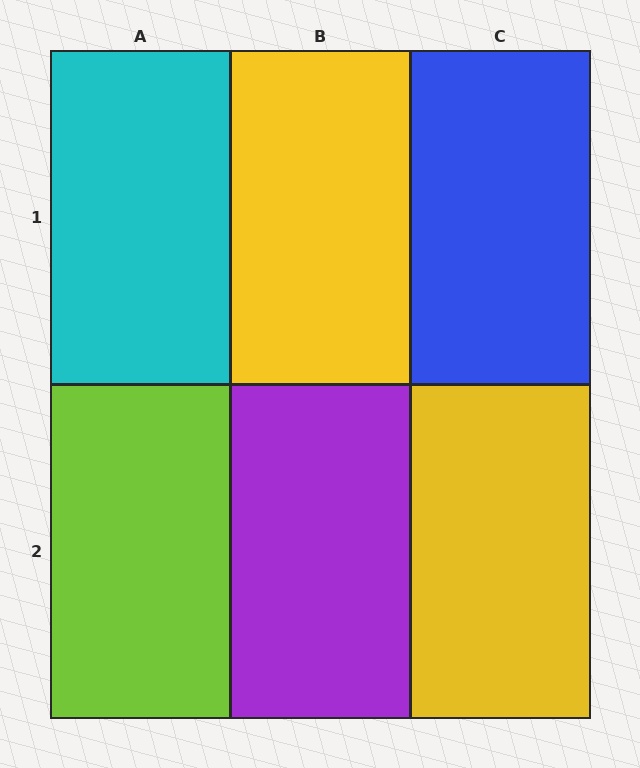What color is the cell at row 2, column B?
Purple.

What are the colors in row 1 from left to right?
Cyan, yellow, blue.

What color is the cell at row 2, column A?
Lime.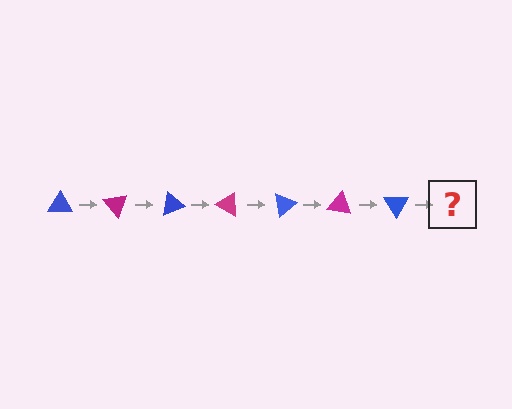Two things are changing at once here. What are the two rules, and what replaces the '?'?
The two rules are that it rotates 50 degrees each step and the color cycles through blue and magenta. The '?' should be a magenta triangle, rotated 350 degrees from the start.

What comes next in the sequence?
The next element should be a magenta triangle, rotated 350 degrees from the start.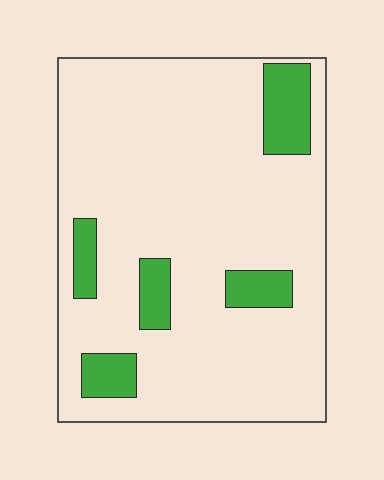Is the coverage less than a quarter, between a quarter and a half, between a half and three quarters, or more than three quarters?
Less than a quarter.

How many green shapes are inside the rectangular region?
5.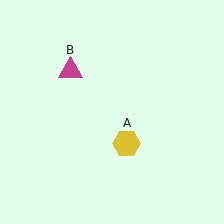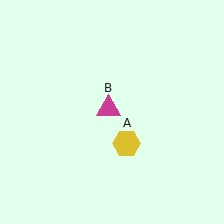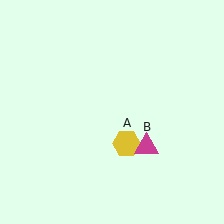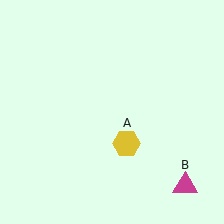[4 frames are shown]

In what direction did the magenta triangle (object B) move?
The magenta triangle (object B) moved down and to the right.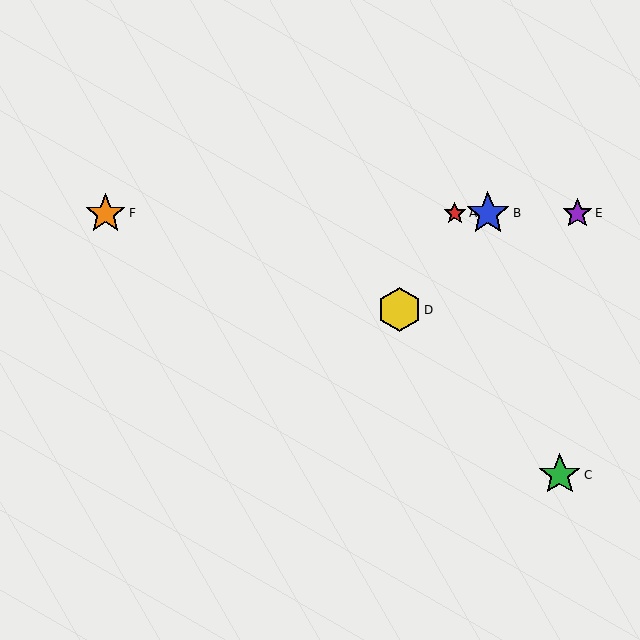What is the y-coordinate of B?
Object B is at y≈213.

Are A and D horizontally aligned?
No, A is at y≈213 and D is at y≈310.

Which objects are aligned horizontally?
Objects A, B, E, F are aligned horizontally.